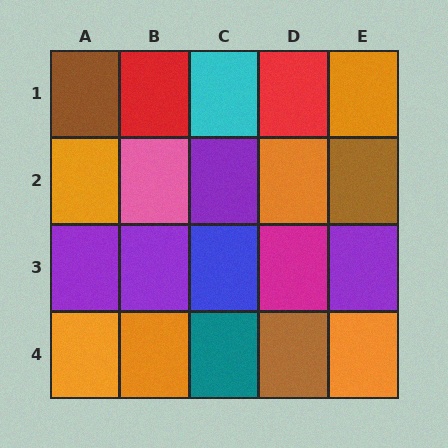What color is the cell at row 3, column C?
Blue.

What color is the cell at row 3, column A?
Purple.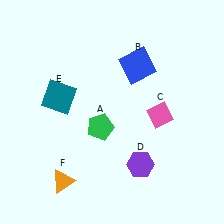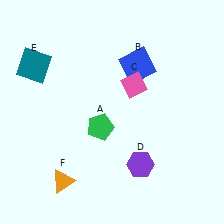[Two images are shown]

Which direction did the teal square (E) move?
The teal square (E) moved up.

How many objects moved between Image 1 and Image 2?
2 objects moved between the two images.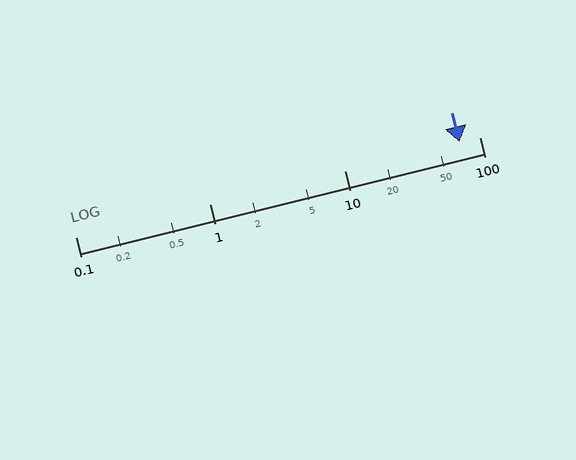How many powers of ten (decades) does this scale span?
The scale spans 3 decades, from 0.1 to 100.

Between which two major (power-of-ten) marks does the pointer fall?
The pointer is between 10 and 100.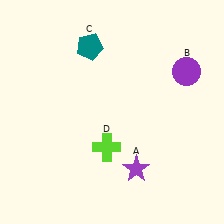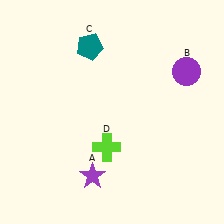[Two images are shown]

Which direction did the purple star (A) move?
The purple star (A) moved left.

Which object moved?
The purple star (A) moved left.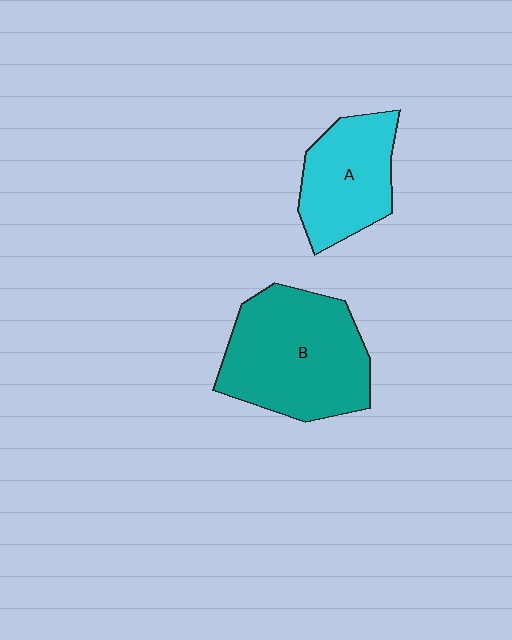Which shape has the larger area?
Shape B (teal).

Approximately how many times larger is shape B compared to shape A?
Approximately 1.6 times.